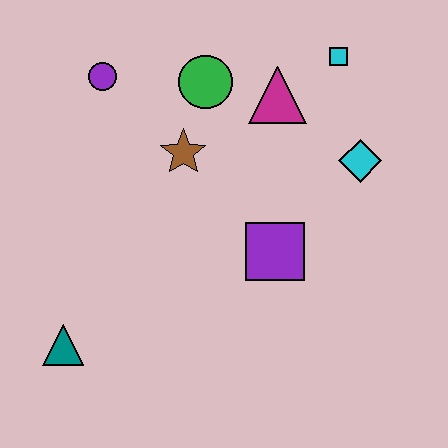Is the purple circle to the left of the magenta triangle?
Yes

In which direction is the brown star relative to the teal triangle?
The brown star is above the teal triangle.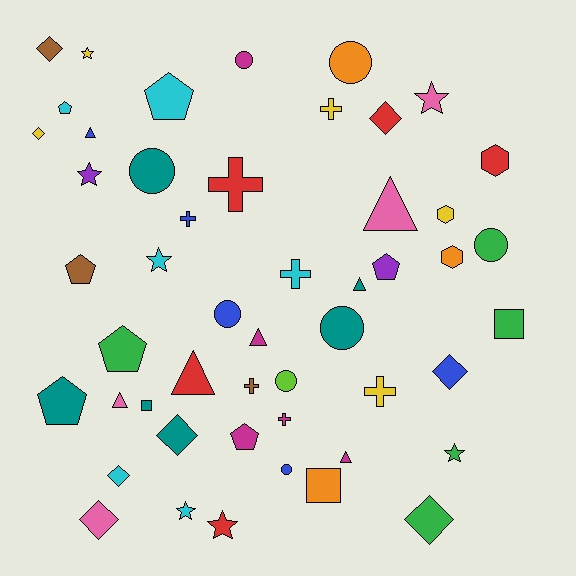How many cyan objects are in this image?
There are 6 cyan objects.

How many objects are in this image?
There are 50 objects.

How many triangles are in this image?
There are 7 triangles.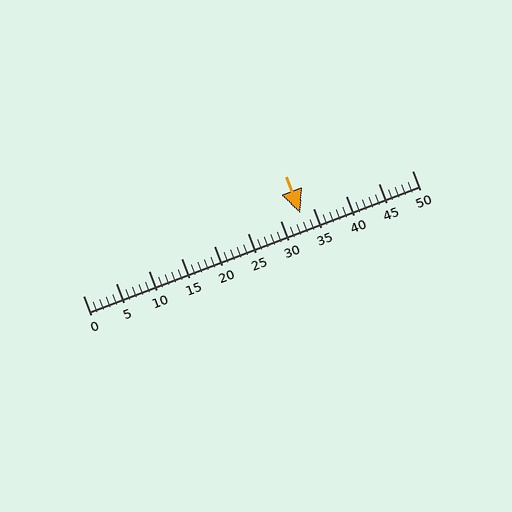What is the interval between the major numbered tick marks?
The major tick marks are spaced 5 units apart.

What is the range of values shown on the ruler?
The ruler shows values from 0 to 50.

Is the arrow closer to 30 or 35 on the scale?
The arrow is closer to 35.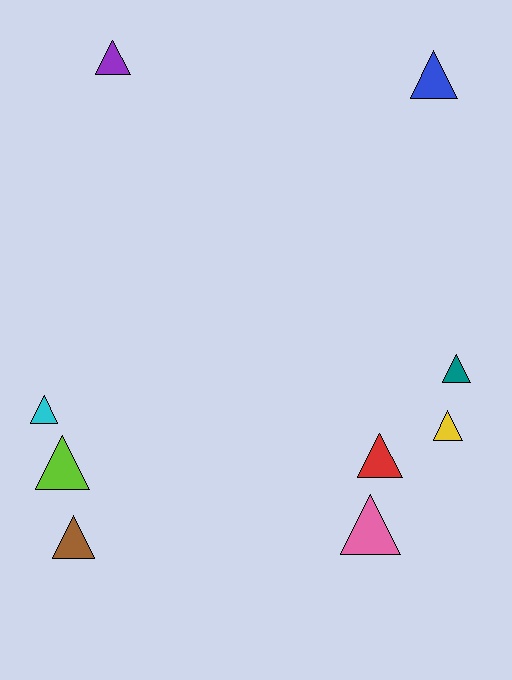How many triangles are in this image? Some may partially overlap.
There are 9 triangles.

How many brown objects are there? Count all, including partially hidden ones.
There is 1 brown object.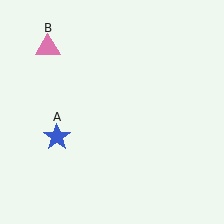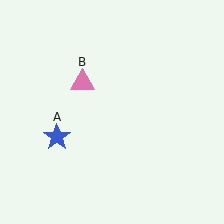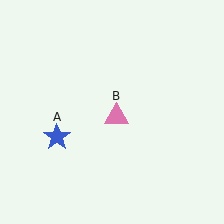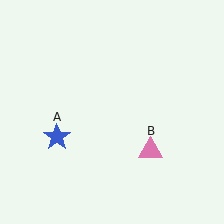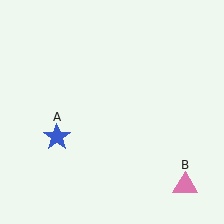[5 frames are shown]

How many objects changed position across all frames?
1 object changed position: pink triangle (object B).